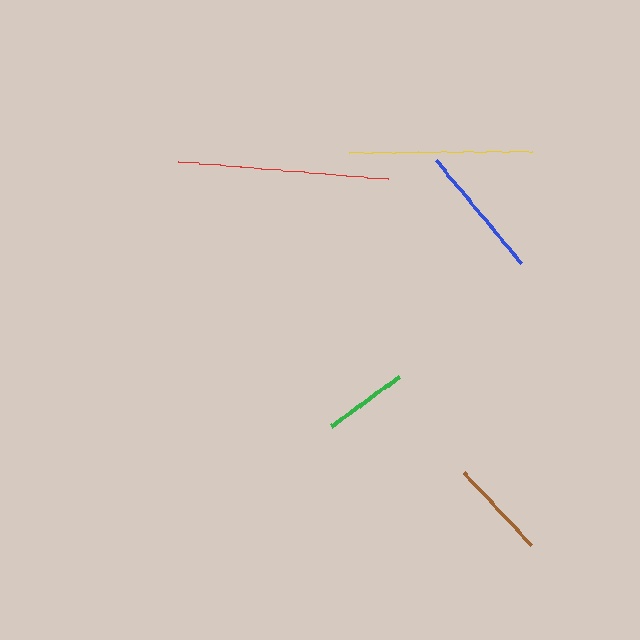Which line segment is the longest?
The red line is the longest at approximately 212 pixels.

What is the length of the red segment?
The red segment is approximately 212 pixels long.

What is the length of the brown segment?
The brown segment is approximately 99 pixels long.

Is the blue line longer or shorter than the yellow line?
The yellow line is longer than the blue line.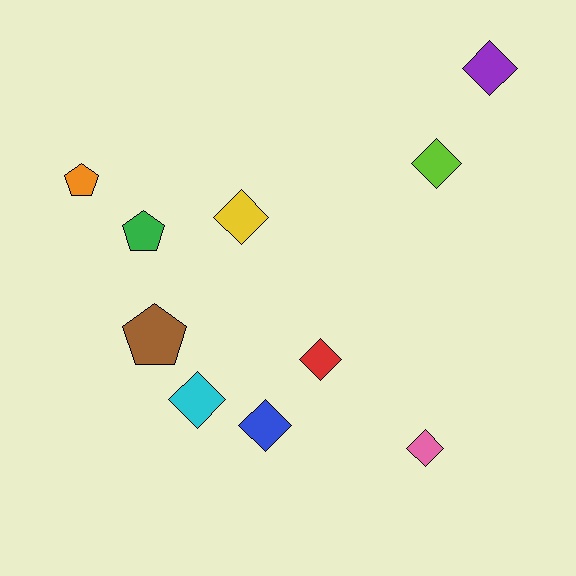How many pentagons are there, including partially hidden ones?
There are 3 pentagons.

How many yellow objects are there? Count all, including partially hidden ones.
There is 1 yellow object.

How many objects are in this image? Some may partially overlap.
There are 10 objects.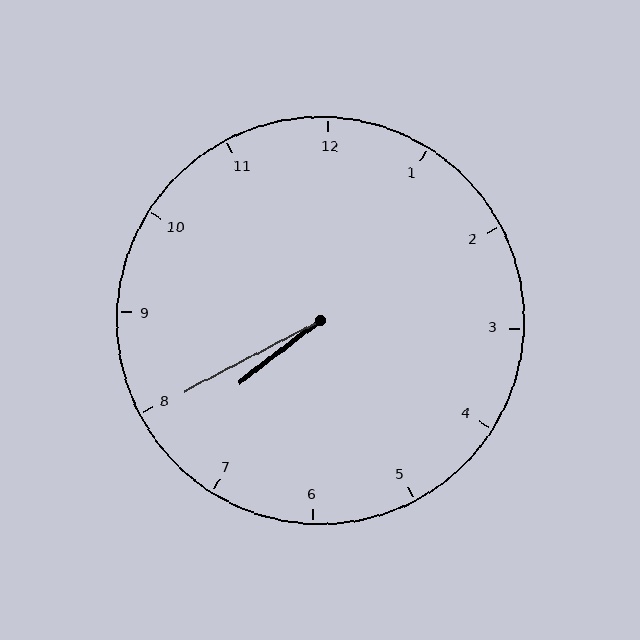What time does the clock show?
7:40.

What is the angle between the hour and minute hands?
Approximately 10 degrees.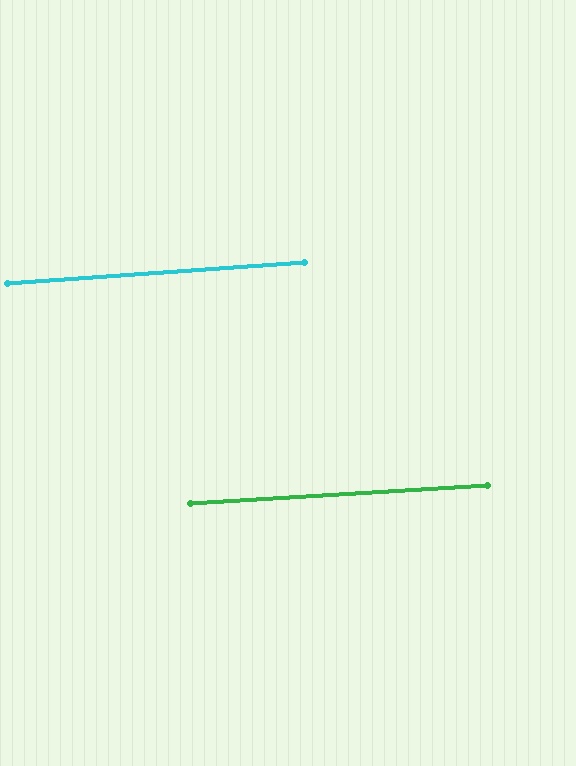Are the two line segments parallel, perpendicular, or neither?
Parallel — their directions differ by only 0.7°.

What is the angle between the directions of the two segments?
Approximately 1 degree.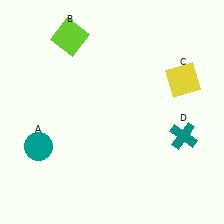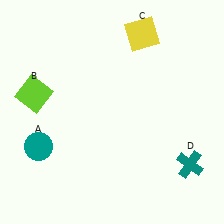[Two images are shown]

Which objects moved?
The objects that moved are: the lime square (B), the yellow square (C), the teal cross (D).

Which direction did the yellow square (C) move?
The yellow square (C) moved up.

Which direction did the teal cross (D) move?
The teal cross (D) moved down.